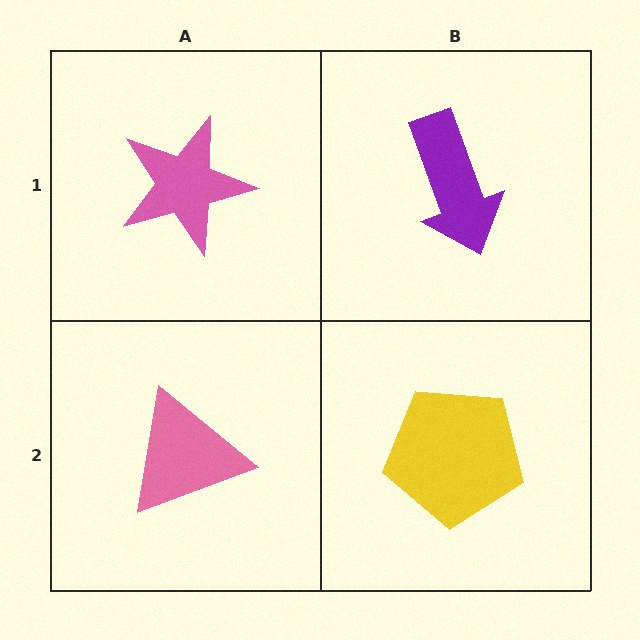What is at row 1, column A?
A pink star.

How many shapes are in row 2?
2 shapes.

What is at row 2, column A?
A pink triangle.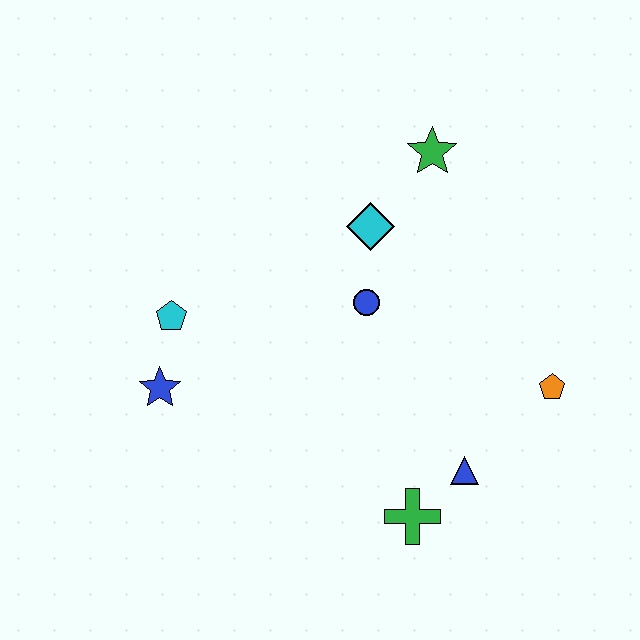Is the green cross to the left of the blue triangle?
Yes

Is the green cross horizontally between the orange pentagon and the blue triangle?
No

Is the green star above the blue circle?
Yes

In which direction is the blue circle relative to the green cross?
The blue circle is above the green cross.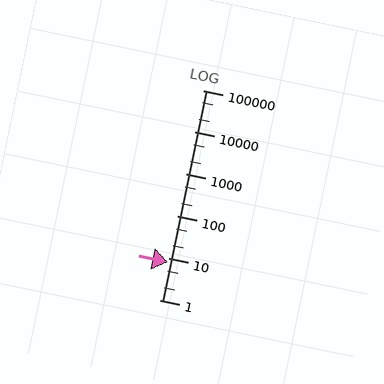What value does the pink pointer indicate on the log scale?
The pointer indicates approximately 7.8.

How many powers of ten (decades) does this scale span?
The scale spans 5 decades, from 1 to 100000.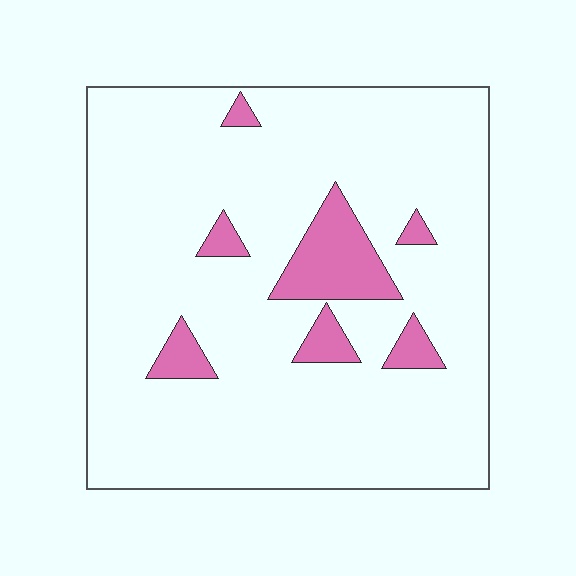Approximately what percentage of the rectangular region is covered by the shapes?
Approximately 10%.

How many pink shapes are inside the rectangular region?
7.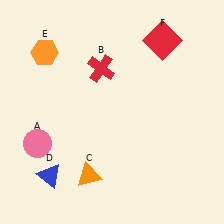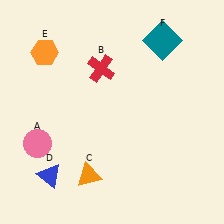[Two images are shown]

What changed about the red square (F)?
In Image 1, F is red. In Image 2, it changed to teal.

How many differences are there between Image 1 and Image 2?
There is 1 difference between the two images.